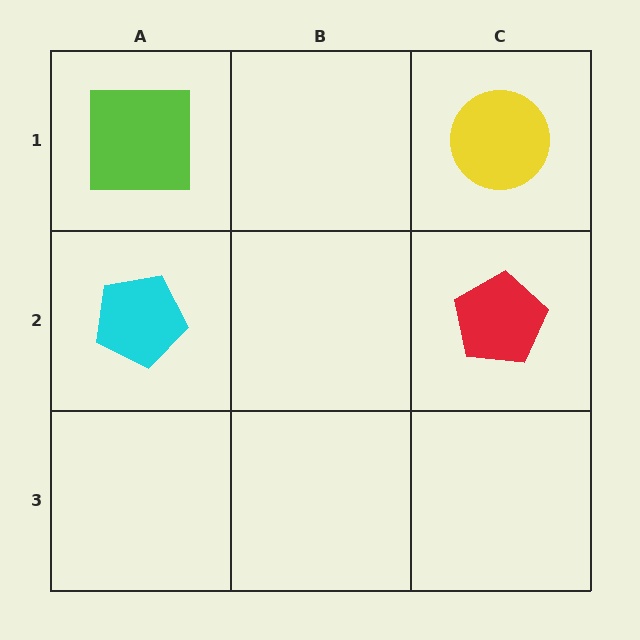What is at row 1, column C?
A yellow circle.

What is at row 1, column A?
A lime square.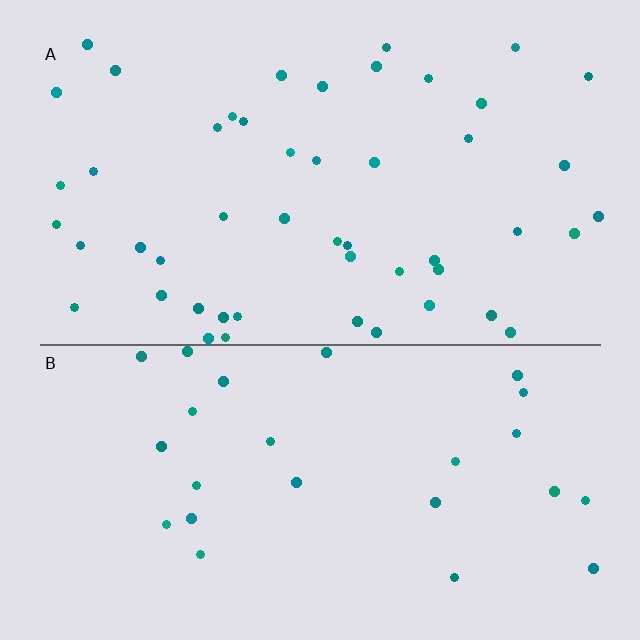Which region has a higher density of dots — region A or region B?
A (the top).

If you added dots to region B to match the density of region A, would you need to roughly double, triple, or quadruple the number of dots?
Approximately double.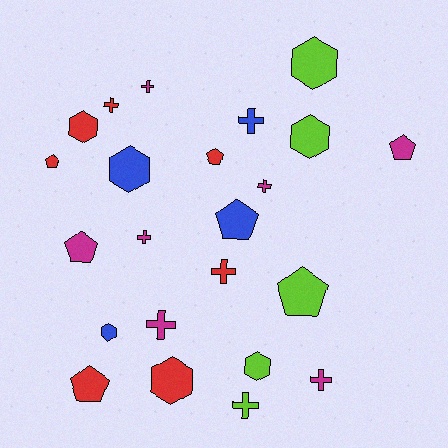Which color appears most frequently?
Magenta, with 7 objects.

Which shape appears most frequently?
Cross, with 9 objects.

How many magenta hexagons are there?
There are no magenta hexagons.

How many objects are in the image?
There are 23 objects.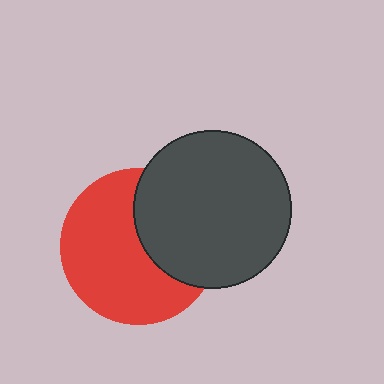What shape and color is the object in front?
The object in front is a dark gray circle.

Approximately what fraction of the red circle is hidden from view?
Roughly 37% of the red circle is hidden behind the dark gray circle.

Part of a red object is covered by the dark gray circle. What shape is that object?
It is a circle.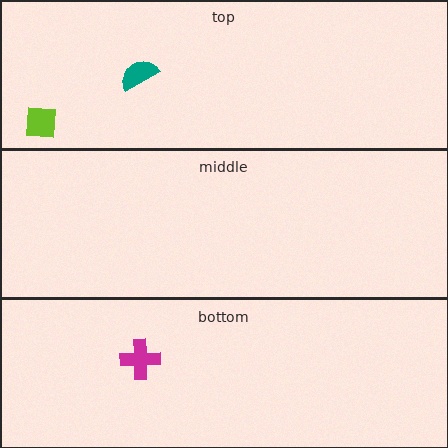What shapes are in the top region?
The lime square, the teal semicircle.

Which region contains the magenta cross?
The bottom region.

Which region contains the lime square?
The top region.